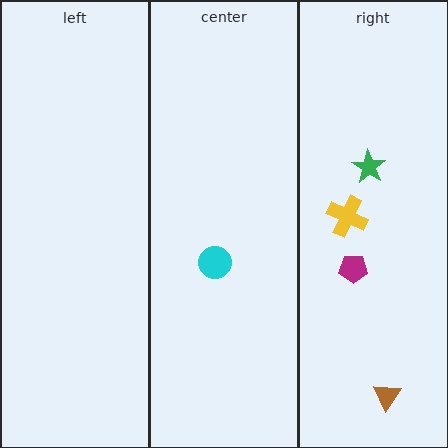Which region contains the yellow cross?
The right region.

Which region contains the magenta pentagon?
The right region.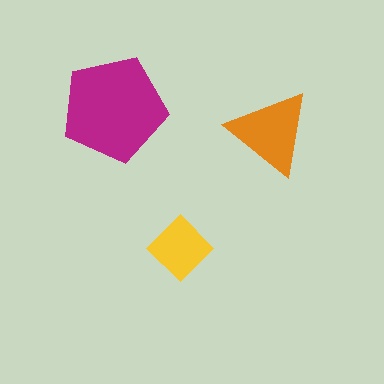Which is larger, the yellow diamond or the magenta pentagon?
The magenta pentagon.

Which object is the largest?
The magenta pentagon.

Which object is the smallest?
The yellow diamond.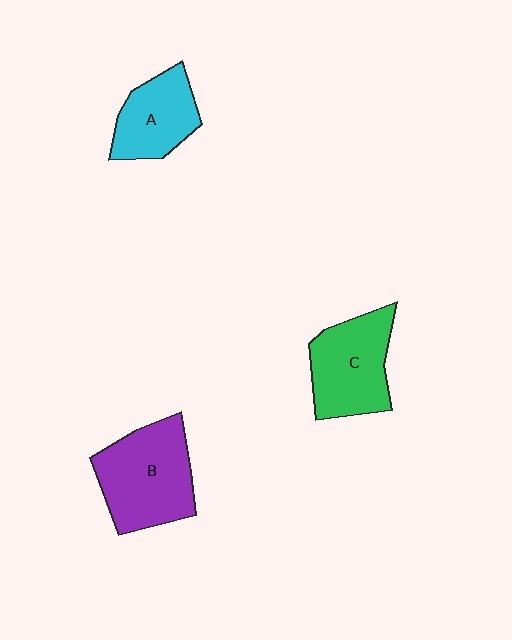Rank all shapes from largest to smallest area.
From largest to smallest: B (purple), C (green), A (cyan).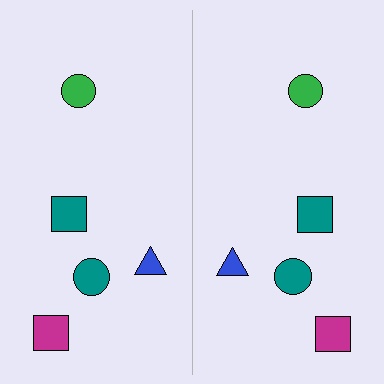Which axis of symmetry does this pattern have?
The pattern has a vertical axis of symmetry running through the center of the image.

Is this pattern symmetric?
Yes, this pattern has bilateral (reflection) symmetry.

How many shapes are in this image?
There are 10 shapes in this image.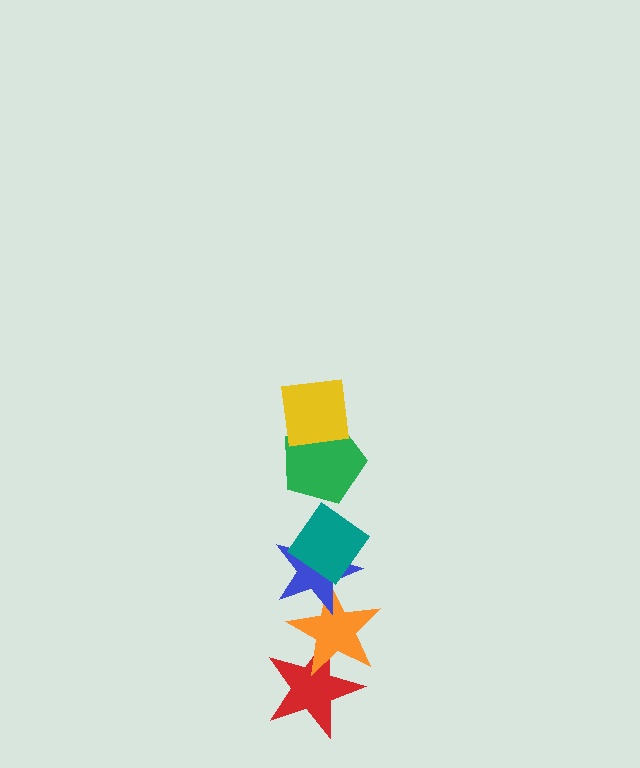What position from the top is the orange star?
The orange star is 5th from the top.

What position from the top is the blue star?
The blue star is 4th from the top.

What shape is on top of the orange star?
The blue star is on top of the orange star.